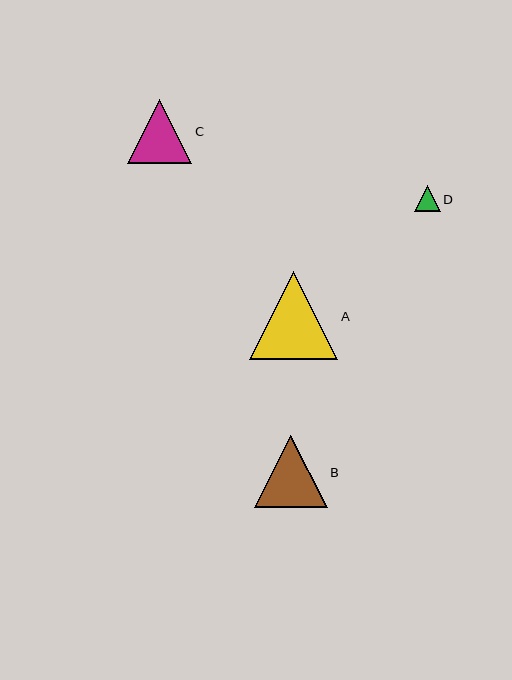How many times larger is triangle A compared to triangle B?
Triangle A is approximately 1.2 times the size of triangle B.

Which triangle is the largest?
Triangle A is the largest with a size of approximately 88 pixels.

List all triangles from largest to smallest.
From largest to smallest: A, B, C, D.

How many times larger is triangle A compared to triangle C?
Triangle A is approximately 1.4 times the size of triangle C.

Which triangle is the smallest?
Triangle D is the smallest with a size of approximately 26 pixels.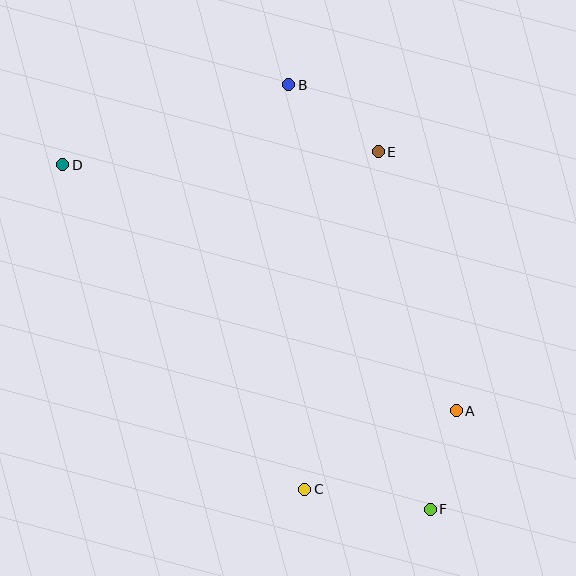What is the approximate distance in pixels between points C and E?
The distance between C and E is approximately 345 pixels.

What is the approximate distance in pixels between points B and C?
The distance between B and C is approximately 405 pixels.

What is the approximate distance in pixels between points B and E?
The distance between B and E is approximately 112 pixels.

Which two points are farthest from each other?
Points D and F are farthest from each other.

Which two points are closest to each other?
Points A and F are closest to each other.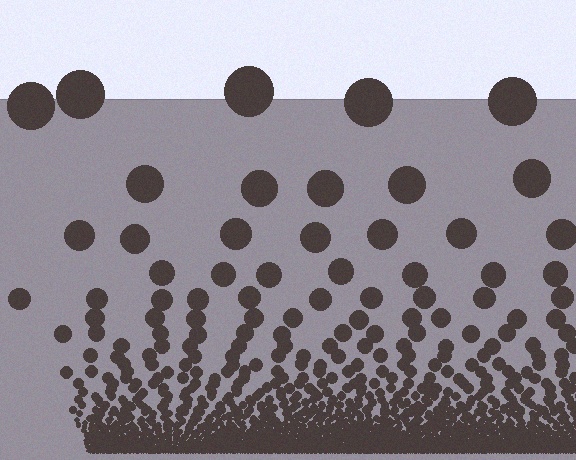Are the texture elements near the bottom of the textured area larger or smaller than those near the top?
Smaller. The gradient is inverted — elements near the bottom are smaller and denser.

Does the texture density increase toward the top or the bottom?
Density increases toward the bottom.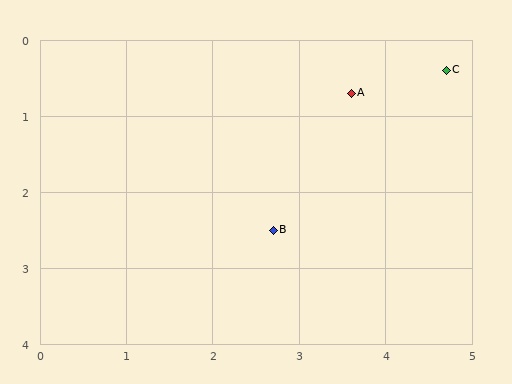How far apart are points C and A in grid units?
Points C and A are about 1.1 grid units apart.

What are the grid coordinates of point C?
Point C is at approximately (4.7, 0.4).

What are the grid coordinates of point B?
Point B is at approximately (2.7, 2.5).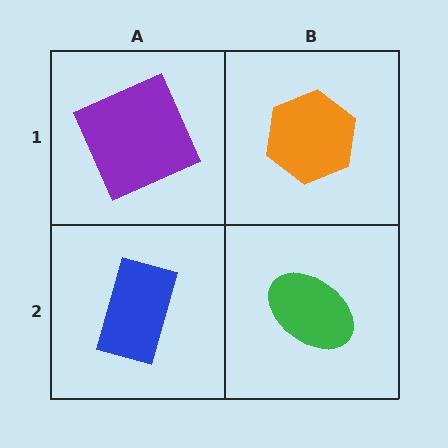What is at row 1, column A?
A purple square.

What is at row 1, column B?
An orange hexagon.